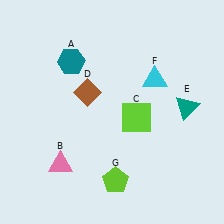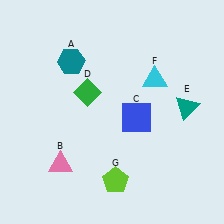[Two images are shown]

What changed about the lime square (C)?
In Image 1, C is lime. In Image 2, it changed to blue.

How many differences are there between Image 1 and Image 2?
There are 2 differences between the two images.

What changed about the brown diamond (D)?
In Image 1, D is brown. In Image 2, it changed to green.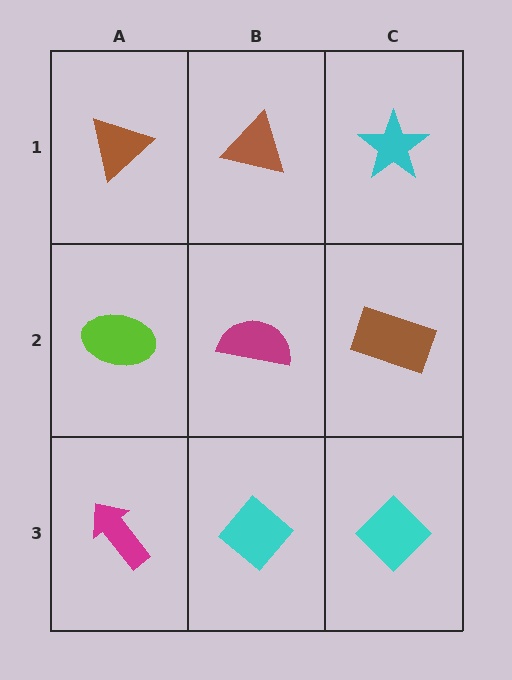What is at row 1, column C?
A cyan star.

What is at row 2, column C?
A brown rectangle.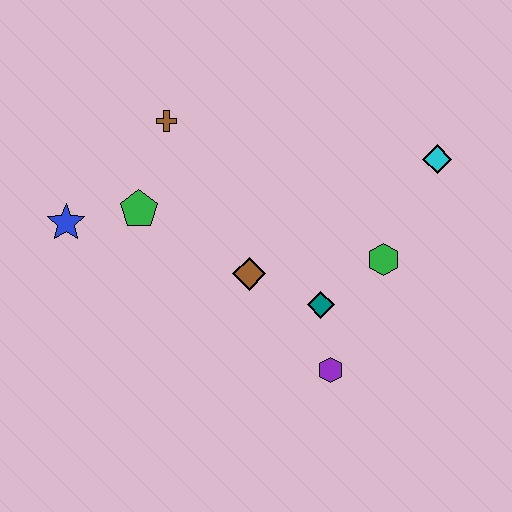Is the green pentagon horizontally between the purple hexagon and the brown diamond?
No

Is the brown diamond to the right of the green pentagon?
Yes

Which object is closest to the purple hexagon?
The teal diamond is closest to the purple hexagon.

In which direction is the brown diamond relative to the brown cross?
The brown diamond is below the brown cross.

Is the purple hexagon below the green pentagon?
Yes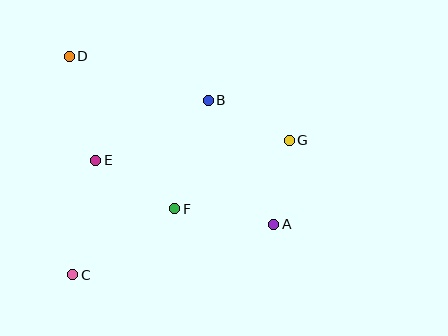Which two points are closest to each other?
Points A and G are closest to each other.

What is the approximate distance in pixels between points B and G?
The distance between B and G is approximately 91 pixels.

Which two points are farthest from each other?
Points A and D are farthest from each other.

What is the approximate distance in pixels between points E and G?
The distance between E and G is approximately 195 pixels.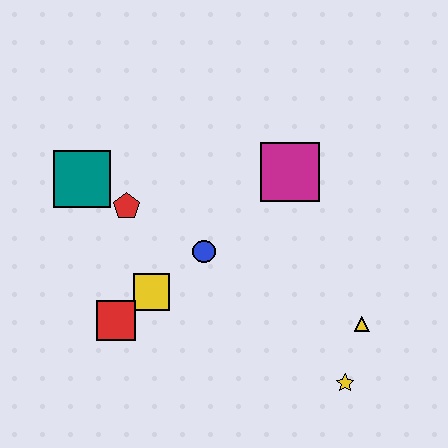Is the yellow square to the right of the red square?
Yes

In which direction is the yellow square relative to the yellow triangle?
The yellow square is to the left of the yellow triangle.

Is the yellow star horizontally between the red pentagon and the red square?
No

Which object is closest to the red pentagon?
The teal square is closest to the red pentagon.